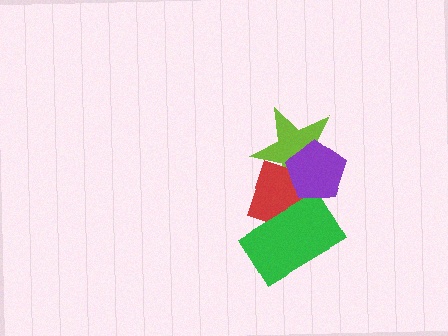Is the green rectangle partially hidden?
No, no other shape covers it.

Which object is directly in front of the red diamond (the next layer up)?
The green rectangle is directly in front of the red diamond.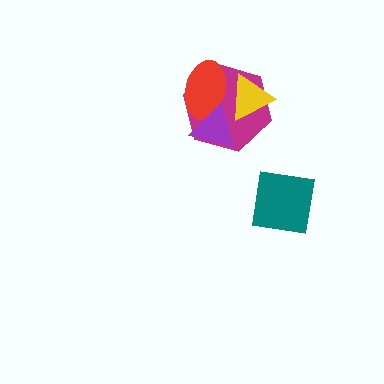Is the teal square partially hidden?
No, no other shape covers it.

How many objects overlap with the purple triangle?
3 objects overlap with the purple triangle.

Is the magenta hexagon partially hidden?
Yes, it is partially covered by another shape.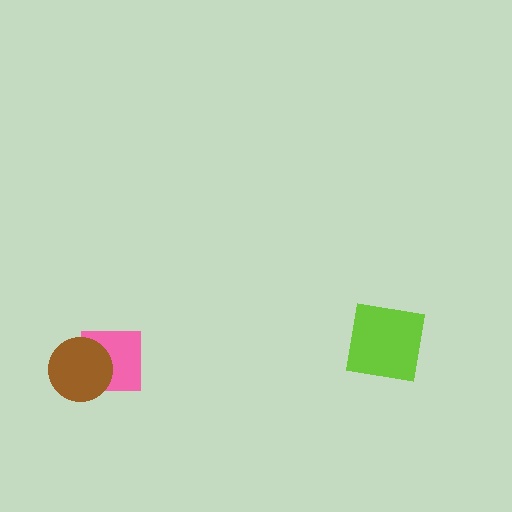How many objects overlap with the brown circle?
1 object overlaps with the brown circle.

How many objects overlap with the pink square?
1 object overlaps with the pink square.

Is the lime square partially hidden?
No, no other shape covers it.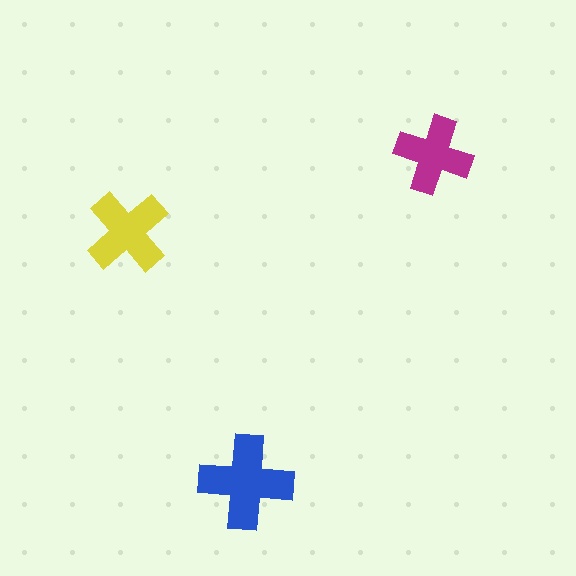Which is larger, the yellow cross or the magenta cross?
The yellow one.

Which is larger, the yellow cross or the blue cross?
The blue one.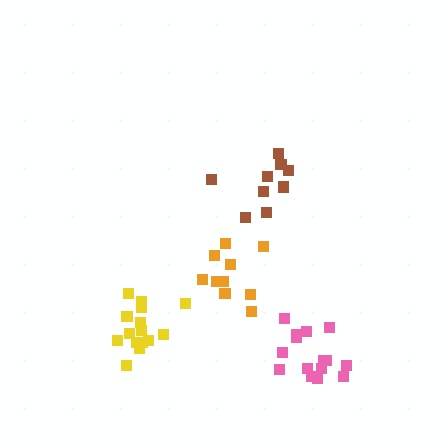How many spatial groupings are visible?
There are 4 spatial groupings.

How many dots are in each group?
Group 1: 9 dots, Group 2: 15 dots, Group 3: 15 dots, Group 4: 10 dots (49 total).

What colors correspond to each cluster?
The clusters are colored: brown, pink, yellow, orange.